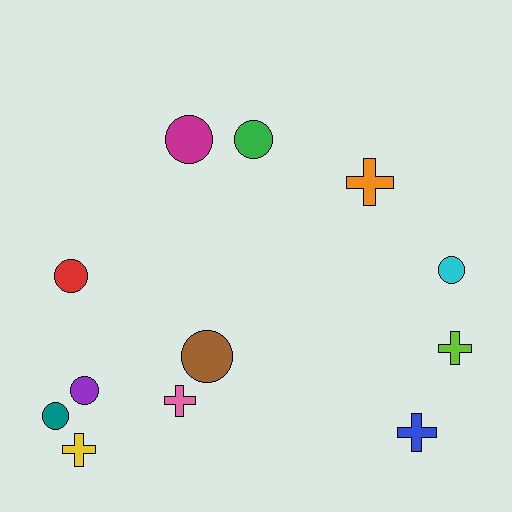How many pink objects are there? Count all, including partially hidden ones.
There is 1 pink object.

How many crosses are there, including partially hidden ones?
There are 5 crosses.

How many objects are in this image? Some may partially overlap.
There are 12 objects.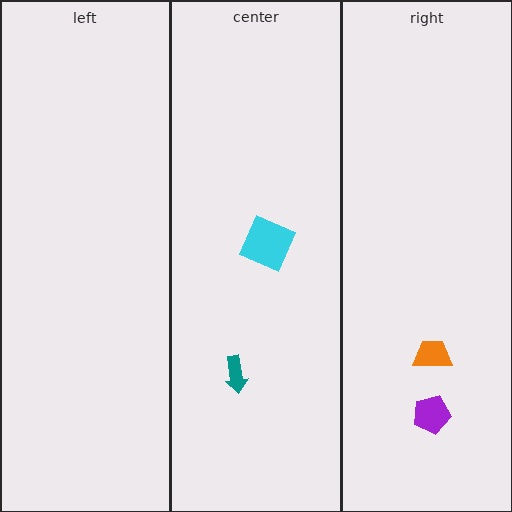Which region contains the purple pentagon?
The right region.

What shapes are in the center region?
The teal arrow, the cyan diamond.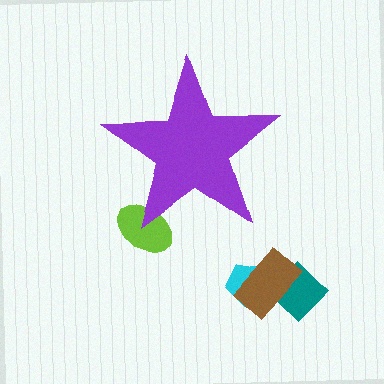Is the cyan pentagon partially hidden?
No, the cyan pentagon is fully visible.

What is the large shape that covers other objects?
A purple star.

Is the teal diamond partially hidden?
No, the teal diamond is fully visible.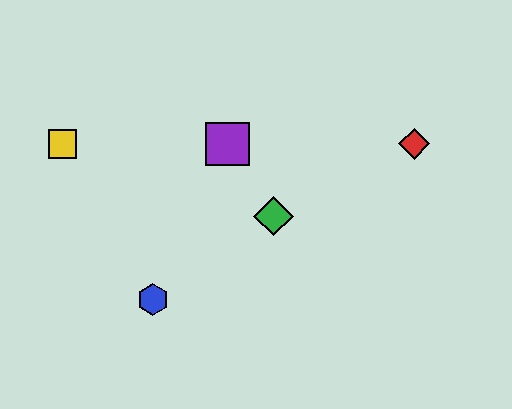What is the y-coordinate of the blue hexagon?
The blue hexagon is at y≈300.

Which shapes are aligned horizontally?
The red diamond, the yellow square, the purple square are aligned horizontally.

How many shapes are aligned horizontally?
3 shapes (the red diamond, the yellow square, the purple square) are aligned horizontally.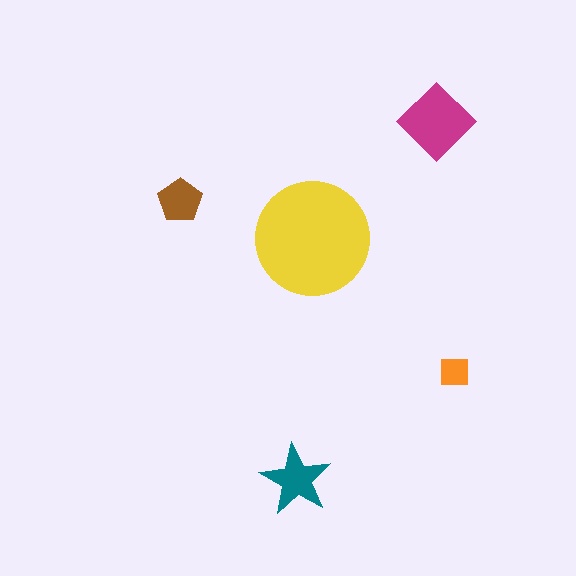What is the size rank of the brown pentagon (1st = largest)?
4th.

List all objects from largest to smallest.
The yellow circle, the magenta diamond, the teal star, the brown pentagon, the orange square.